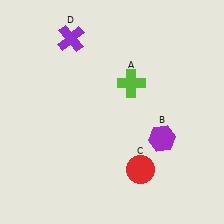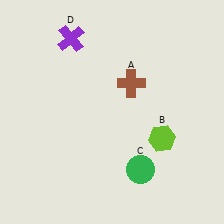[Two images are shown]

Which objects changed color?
A changed from lime to brown. B changed from purple to lime. C changed from red to green.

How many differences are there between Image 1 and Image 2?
There are 3 differences between the two images.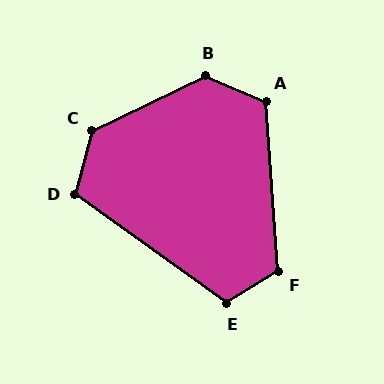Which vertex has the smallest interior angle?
D, at approximately 111 degrees.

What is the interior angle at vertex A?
Approximately 117 degrees (obtuse).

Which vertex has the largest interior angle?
B, at approximately 131 degrees.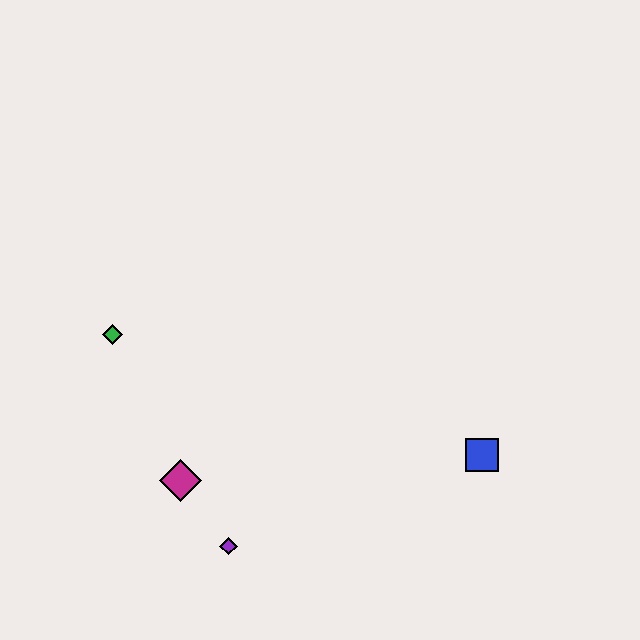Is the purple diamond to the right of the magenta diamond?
Yes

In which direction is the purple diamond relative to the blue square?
The purple diamond is to the left of the blue square.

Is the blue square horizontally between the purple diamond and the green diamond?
No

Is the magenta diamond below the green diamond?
Yes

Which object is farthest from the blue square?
The green diamond is farthest from the blue square.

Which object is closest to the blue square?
The purple diamond is closest to the blue square.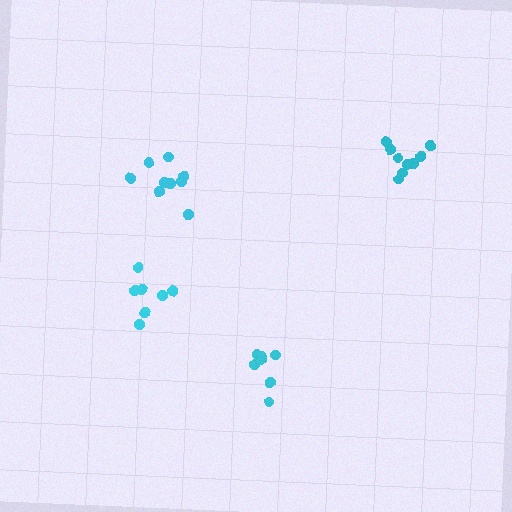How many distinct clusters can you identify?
There are 4 distinct clusters.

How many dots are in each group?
Group 1: 7 dots, Group 2: 9 dots, Group 3: 9 dots, Group 4: 7 dots (32 total).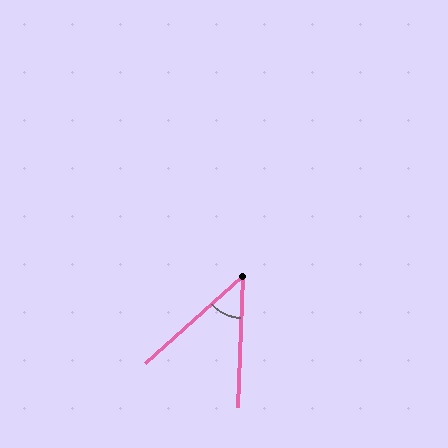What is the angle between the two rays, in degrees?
Approximately 46 degrees.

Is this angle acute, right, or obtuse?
It is acute.